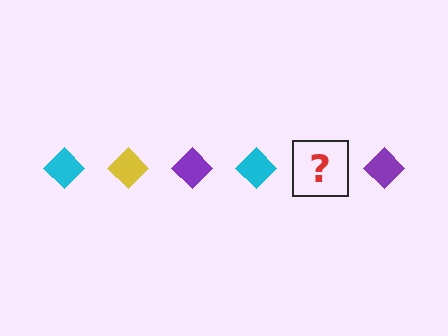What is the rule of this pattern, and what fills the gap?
The rule is that the pattern cycles through cyan, yellow, purple diamonds. The gap should be filled with a yellow diamond.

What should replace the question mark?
The question mark should be replaced with a yellow diamond.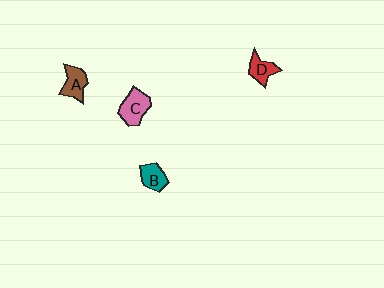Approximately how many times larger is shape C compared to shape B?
Approximately 1.4 times.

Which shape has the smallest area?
Shape D (red).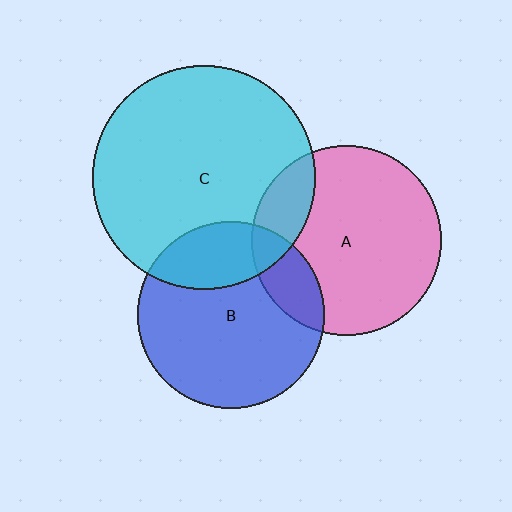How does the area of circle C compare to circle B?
Approximately 1.4 times.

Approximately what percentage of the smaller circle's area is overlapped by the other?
Approximately 15%.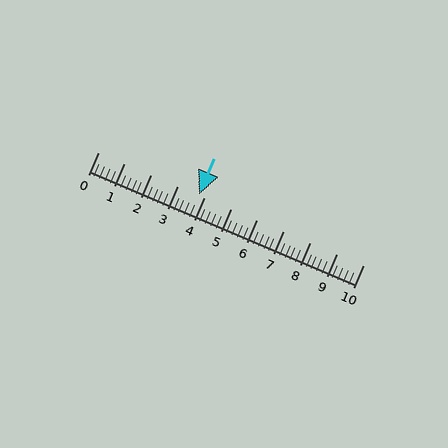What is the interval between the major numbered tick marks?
The major tick marks are spaced 1 units apart.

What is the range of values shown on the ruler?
The ruler shows values from 0 to 10.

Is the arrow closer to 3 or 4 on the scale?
The arrow is closer to 4.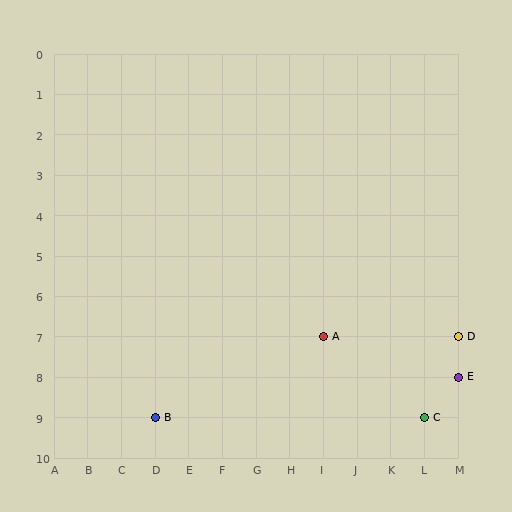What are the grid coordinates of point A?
Point A is at grid coordinates (I, 7).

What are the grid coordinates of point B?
Point B is at grid coordinates (D, 9).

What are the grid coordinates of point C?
Point C is at grid coordinates (L, 9).